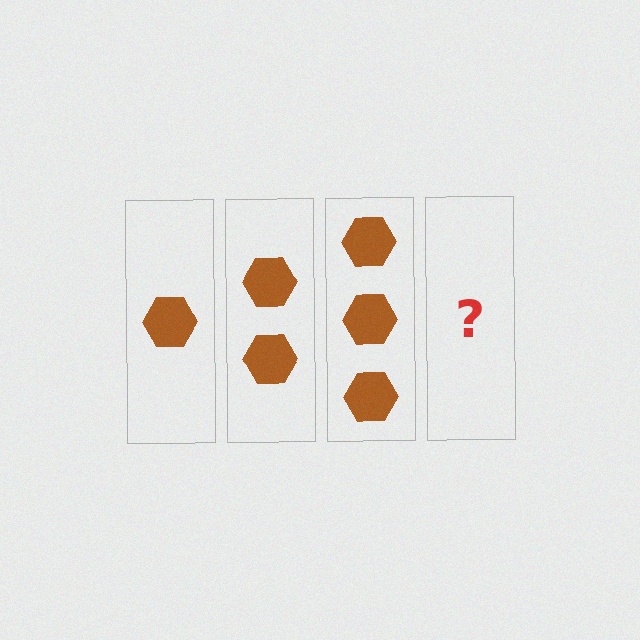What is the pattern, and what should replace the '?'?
The pattern is that each step adds one more hexagon. The '?' should be 4 hexagons.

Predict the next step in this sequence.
The next step is 4 hexagons.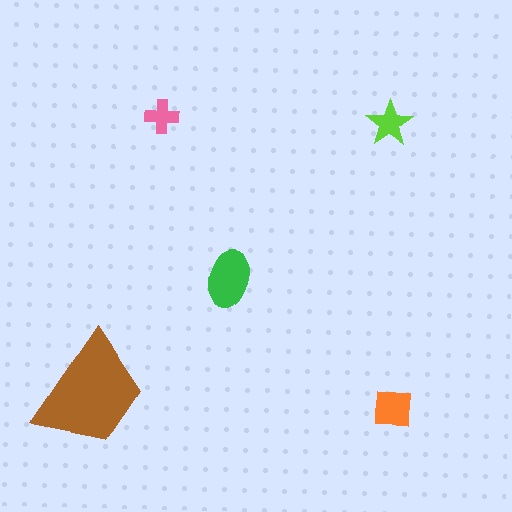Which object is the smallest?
The pink cross.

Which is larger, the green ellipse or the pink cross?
The green ellipse.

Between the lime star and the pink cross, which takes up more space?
The lime star.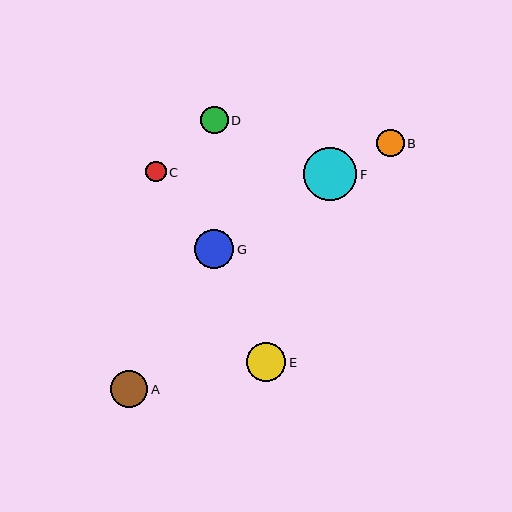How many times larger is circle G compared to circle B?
Circle G is approximately 1.4 times the size of circle B.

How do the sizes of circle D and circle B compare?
Circle D and circle B are approximately the same size.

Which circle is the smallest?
Circle C is the smallest with a size of approximately 21 pixels.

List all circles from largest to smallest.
From largest to smallest: F, G, E, A, D, B, C.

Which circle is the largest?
Circle F is the largest with a size of approximately 54 pixels.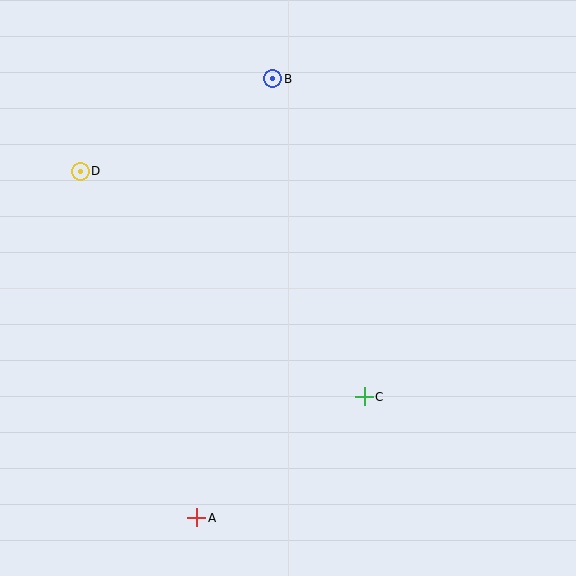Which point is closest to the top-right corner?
Point B is closest to the top-right corner.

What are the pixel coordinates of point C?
Point C is at (364, 397).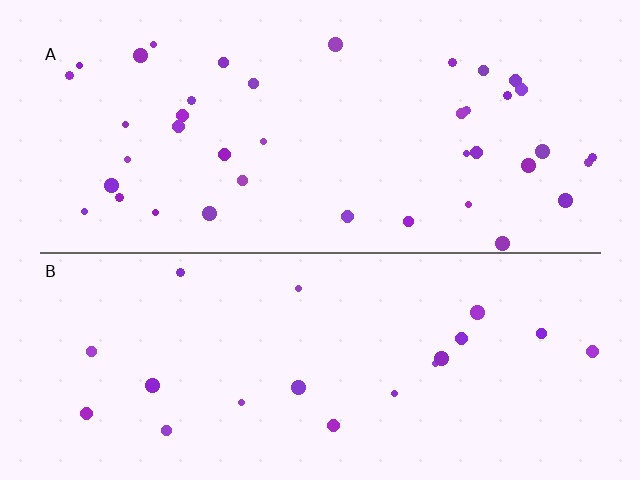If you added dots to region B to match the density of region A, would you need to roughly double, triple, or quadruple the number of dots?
Approximately double.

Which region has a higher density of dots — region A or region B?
A (the top).